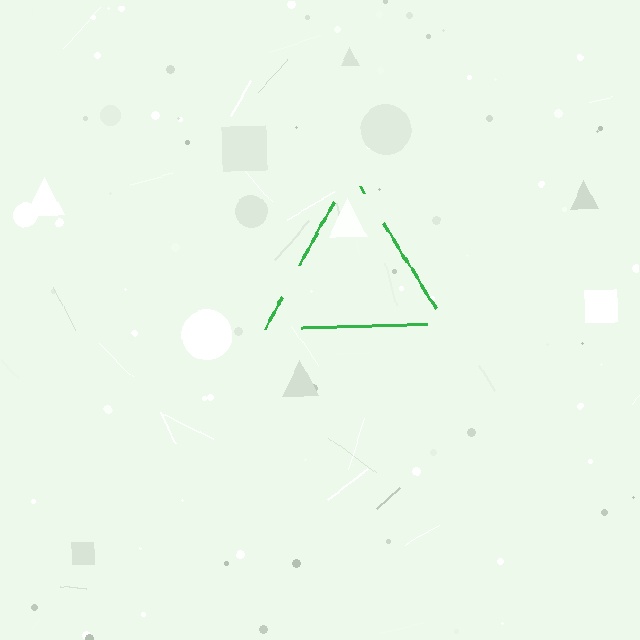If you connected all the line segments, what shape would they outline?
They would outline a triangle.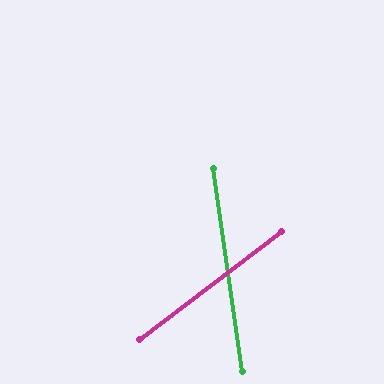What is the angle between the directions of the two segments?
Approximately 61 degrees.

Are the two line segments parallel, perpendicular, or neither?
Neither parallel nor perpendicular — they differ by about 61°.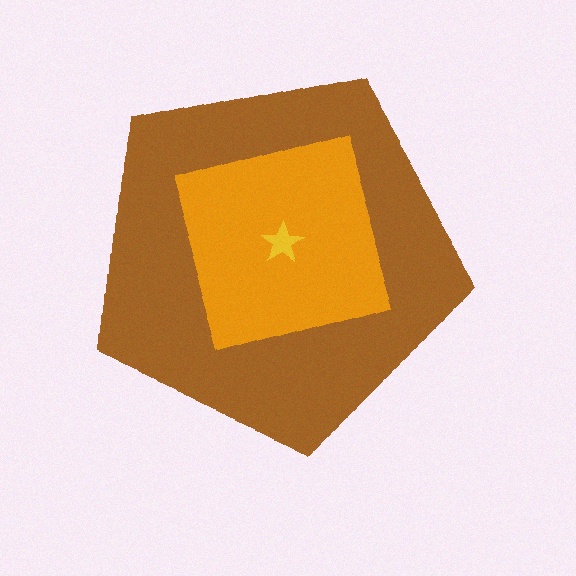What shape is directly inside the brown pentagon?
The orange square.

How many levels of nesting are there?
3.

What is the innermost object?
The yellow star.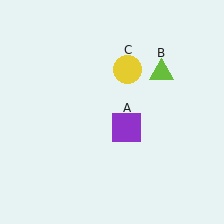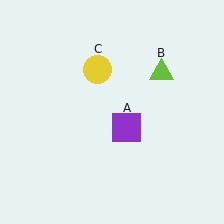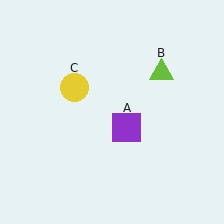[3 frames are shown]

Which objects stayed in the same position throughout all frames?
Purple square (object A) and lime triangle (object B) remained stationary.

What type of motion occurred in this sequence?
The yellow circle (object C) rotated counterclockwise around the center of the scene.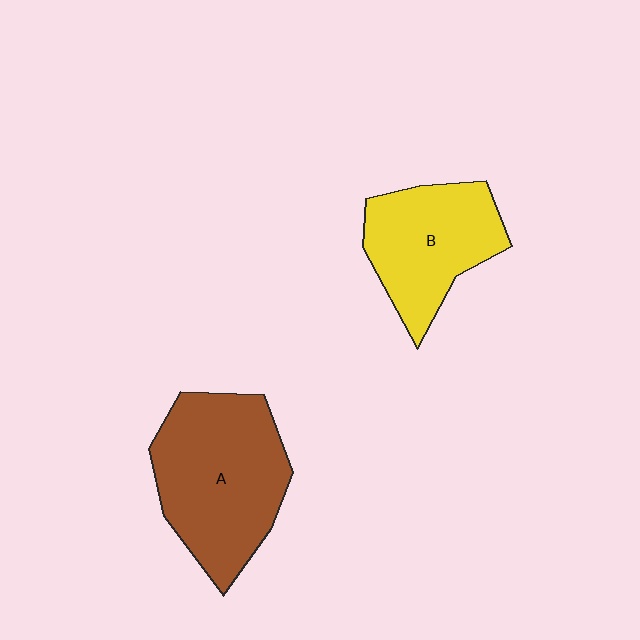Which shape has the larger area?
Shape A (brown).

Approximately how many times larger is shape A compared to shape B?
Approximately 1.4 times.